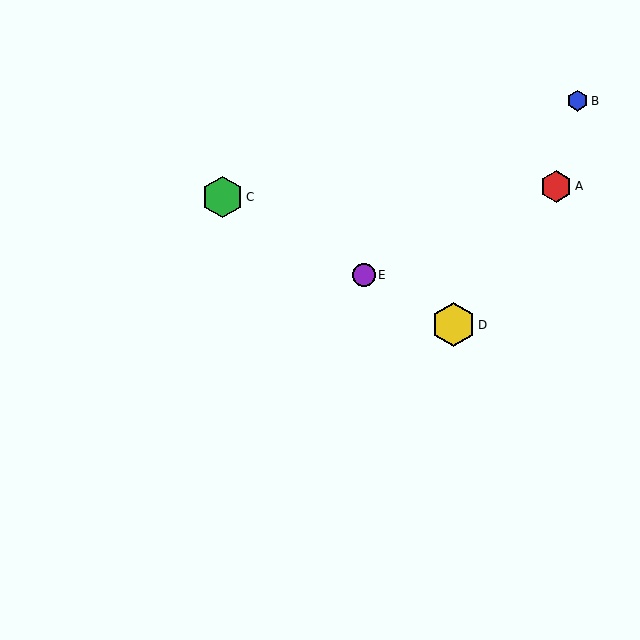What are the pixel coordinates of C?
Object C is at (222, 197).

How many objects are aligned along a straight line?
3 objects (C, D, E) are aligned along a straight line.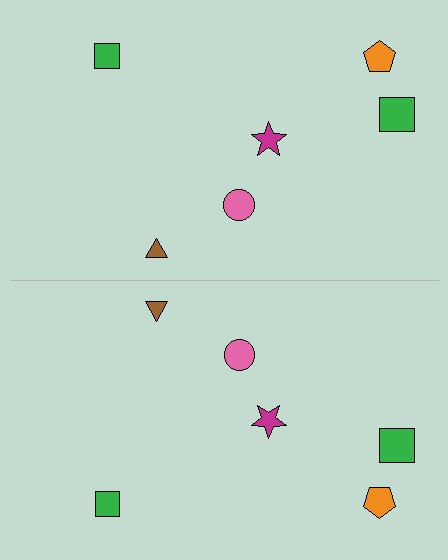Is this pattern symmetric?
Yes, this pattern has bilateral (reflection) symmetry.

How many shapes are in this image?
There are 12 shapes in this image.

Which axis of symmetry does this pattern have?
The pattern has a horizontal axis of symmetry running through the center of the image.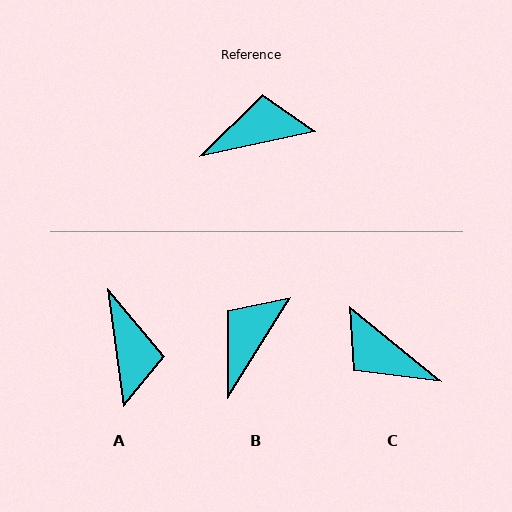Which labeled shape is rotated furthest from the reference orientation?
C, about 129 degrees away.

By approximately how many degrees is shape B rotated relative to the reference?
Approximately 46 degrees counter-clockwise.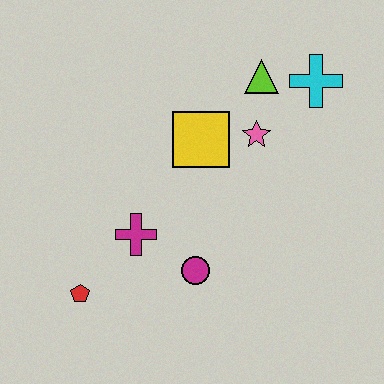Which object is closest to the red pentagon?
The magenta cross is closest to the red pentagon.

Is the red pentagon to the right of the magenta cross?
No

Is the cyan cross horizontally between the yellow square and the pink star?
No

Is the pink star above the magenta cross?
Yes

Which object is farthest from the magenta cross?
The cyan cross is farthest from the magenta cross.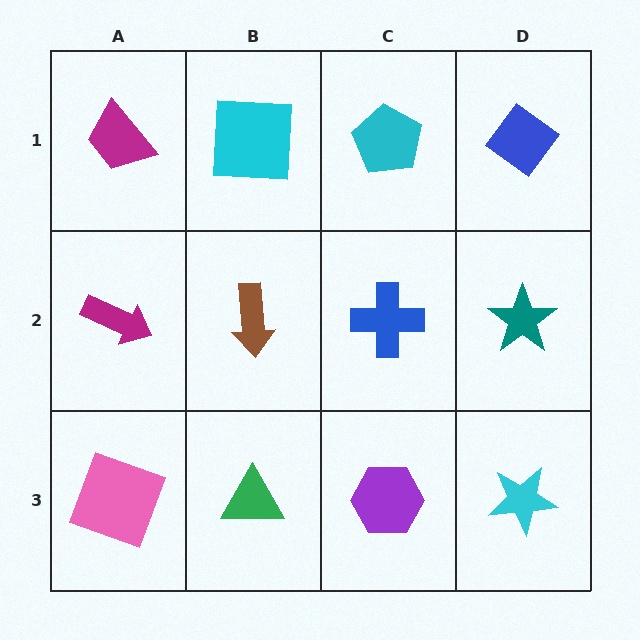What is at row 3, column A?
A pink square.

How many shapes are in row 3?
4 shapes.